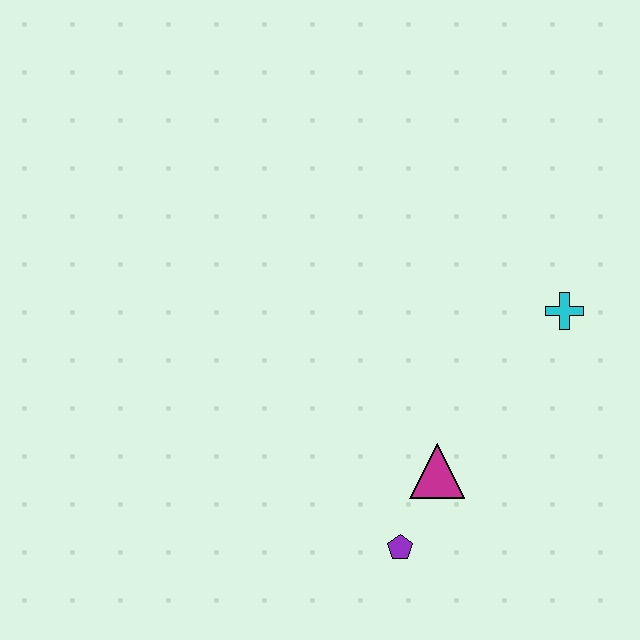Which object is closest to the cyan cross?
The magenta triangle is closest to the cyan cross.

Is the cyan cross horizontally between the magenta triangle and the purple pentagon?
No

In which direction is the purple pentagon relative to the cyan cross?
The purple pentagon is below the cyan cross.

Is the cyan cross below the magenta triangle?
No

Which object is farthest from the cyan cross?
The purple pentagon is farthest from the cyan cross.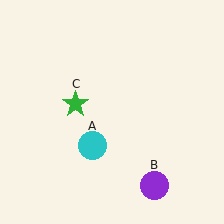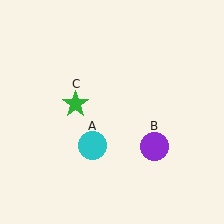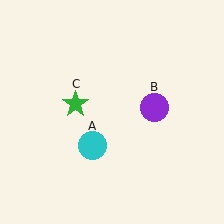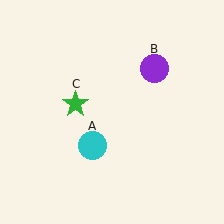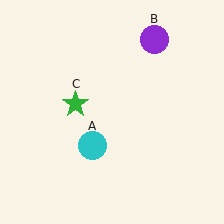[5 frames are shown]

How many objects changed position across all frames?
1 object changed position: purple circle (object B).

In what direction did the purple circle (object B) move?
The purple circle (object B) moved up.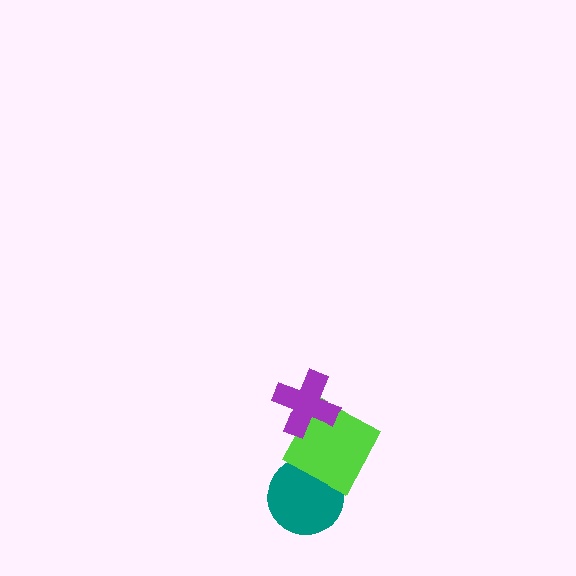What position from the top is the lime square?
The lime square is 2nd from the top.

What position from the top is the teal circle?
The teal circle is 3rd from the top.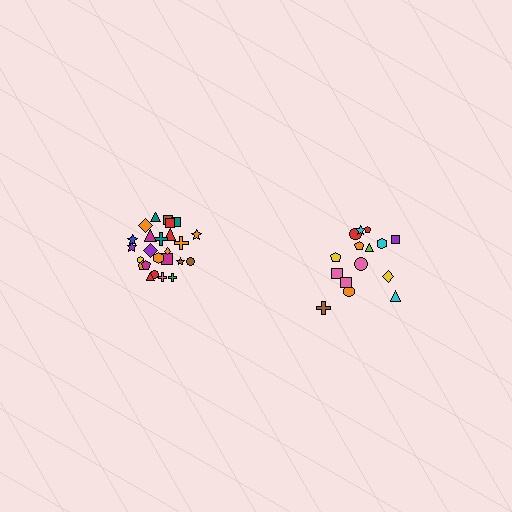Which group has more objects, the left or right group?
The left group.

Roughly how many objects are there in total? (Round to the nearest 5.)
Roughly 40 objects in total.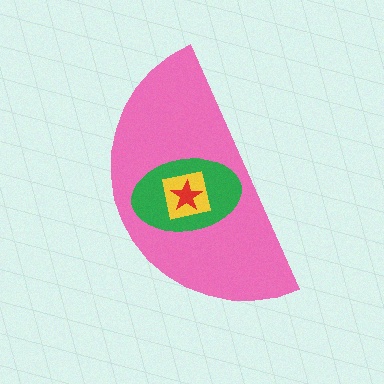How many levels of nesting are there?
4.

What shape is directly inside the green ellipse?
The yellow square.